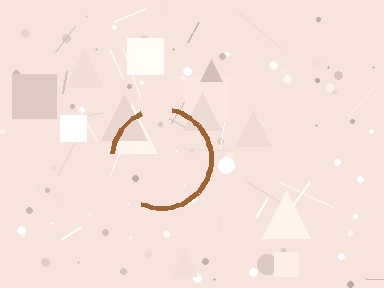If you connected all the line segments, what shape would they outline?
They would outline a circle.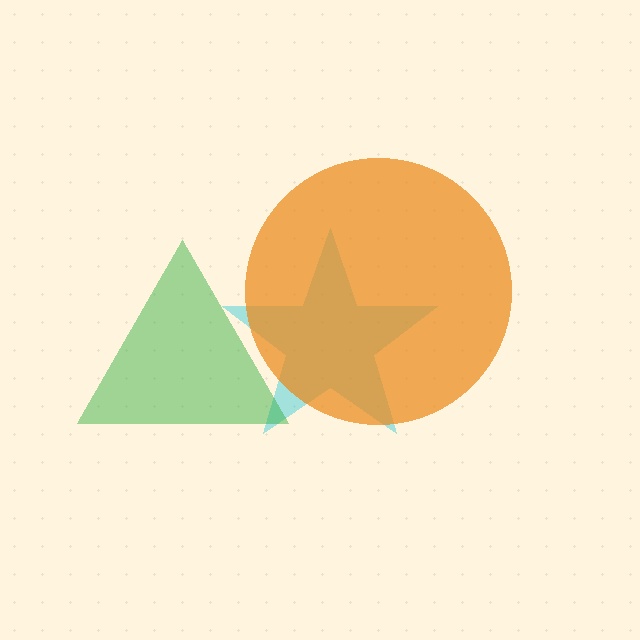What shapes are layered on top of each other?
The layered shapes are: a cyan star, a green triangle, an orange circle.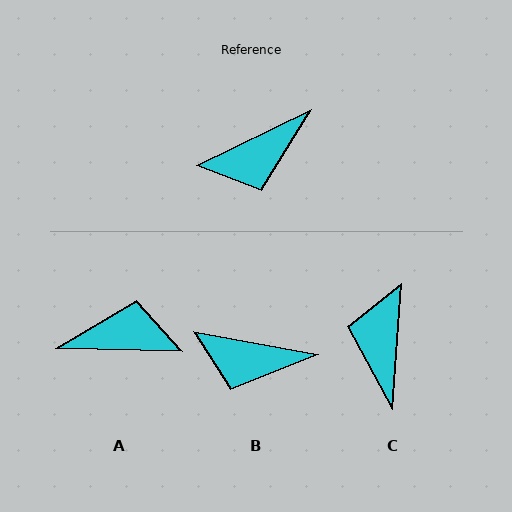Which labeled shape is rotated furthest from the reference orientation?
A, about 153 degrees away.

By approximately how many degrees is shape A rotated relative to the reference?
Approximately 153 degrees counter-clockwise.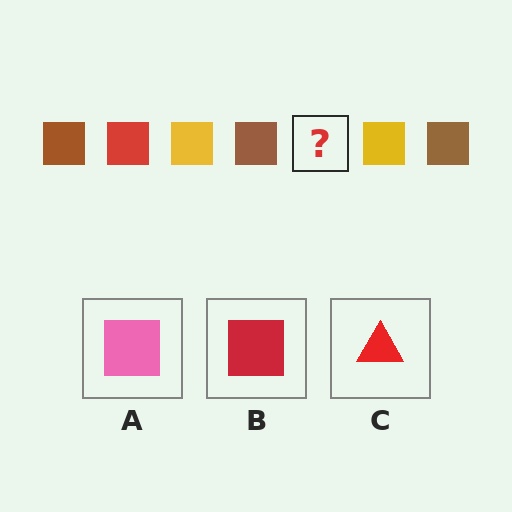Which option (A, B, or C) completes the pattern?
B.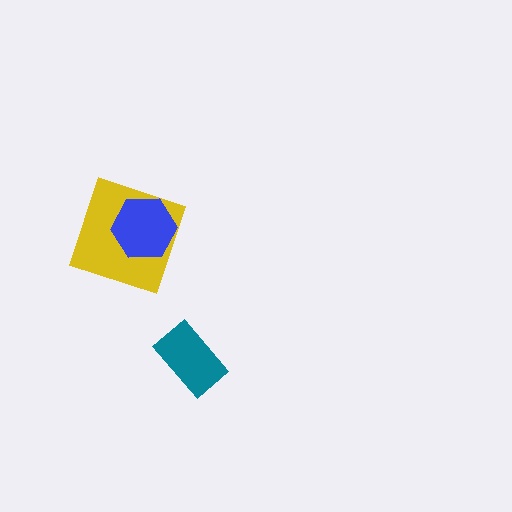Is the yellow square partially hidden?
Yes, it is partially covered by another shape.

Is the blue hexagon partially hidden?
No, no other shape covers it.